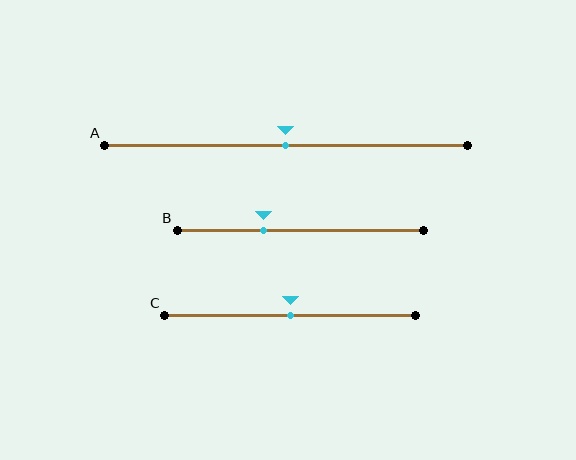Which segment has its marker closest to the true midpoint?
Segment A has its marker closest to the true midpoint.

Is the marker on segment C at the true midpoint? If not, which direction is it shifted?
Yes, the marker on segment C is at the true midpoint.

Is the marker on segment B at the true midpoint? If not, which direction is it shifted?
No, the marker on segment B is shifted to the left by about 15% of the segment length.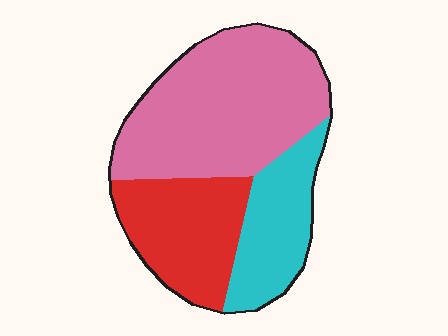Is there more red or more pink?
Pink.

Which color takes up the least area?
Cyan, at roughly 20%.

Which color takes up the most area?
Pink, at roughly 50%.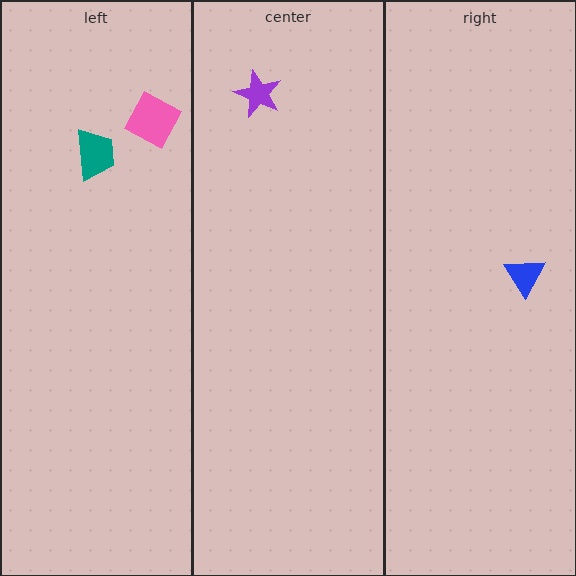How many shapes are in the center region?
1.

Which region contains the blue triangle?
The right region.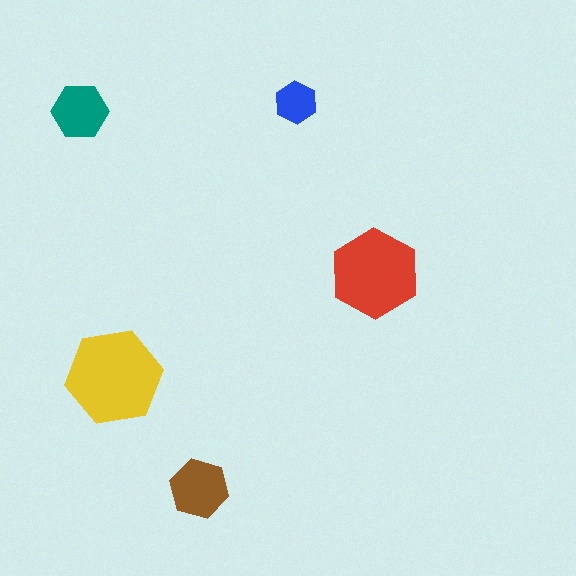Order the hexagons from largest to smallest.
the yellow one, the red one, the brown one, the teal one, the blue one.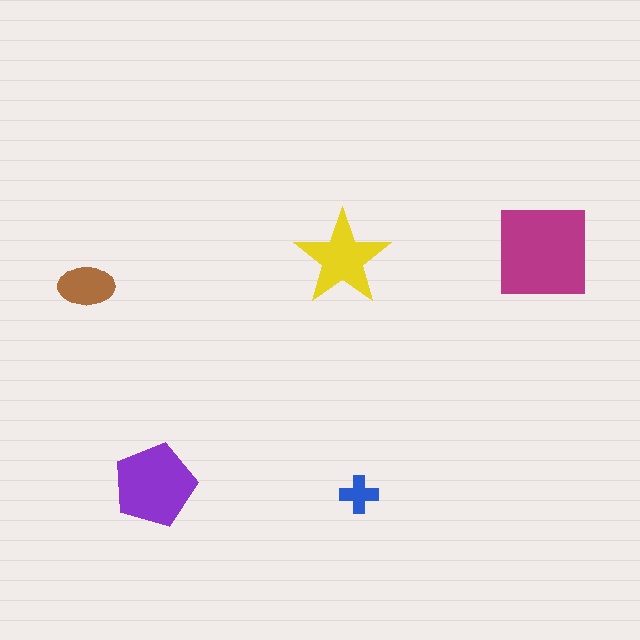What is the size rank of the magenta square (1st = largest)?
1st.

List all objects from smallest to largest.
The blue cross, the brown ellipse, the yellow star, the purple pentagon, the magenta square.